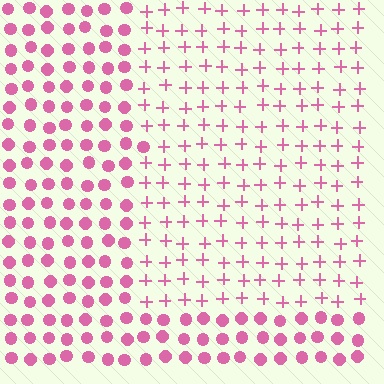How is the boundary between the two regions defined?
The boundary is defined by a change in element shape: plus signs inside vs. circles outside. All elements share the same color and spacing.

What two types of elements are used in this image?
The image uses plus signs inside the rectangle region and circles outside it.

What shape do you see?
I see a rectangle.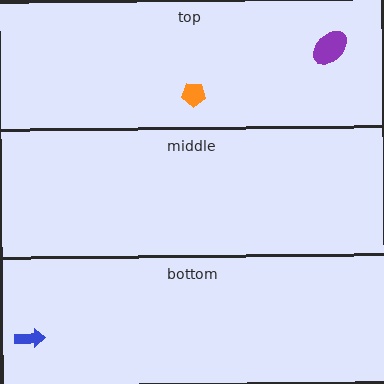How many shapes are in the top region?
2.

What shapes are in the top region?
The purple ellipse, the orange pentagon.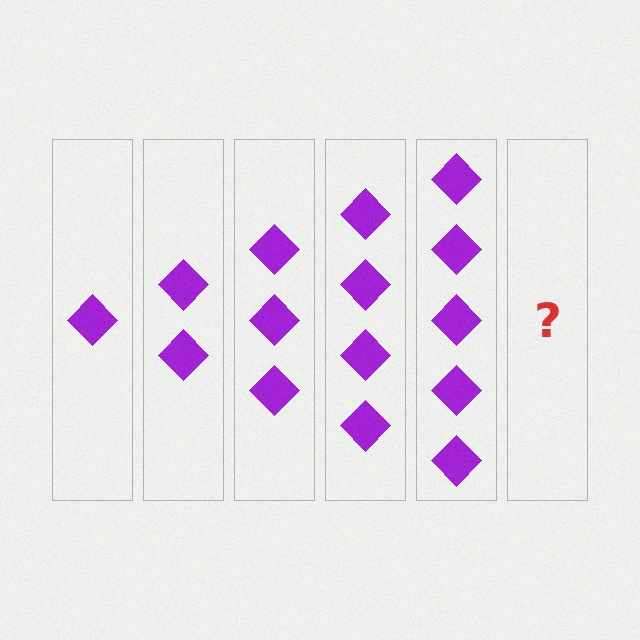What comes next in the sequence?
The next element should be 6 diamonds.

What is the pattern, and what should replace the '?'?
The pattern is that each step adds one more diamond. The '?' should be 6 diamonds.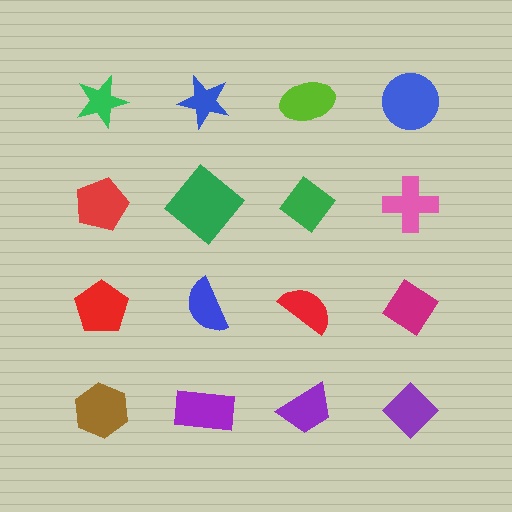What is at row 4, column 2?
A purple rectangle.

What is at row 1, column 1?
A green star.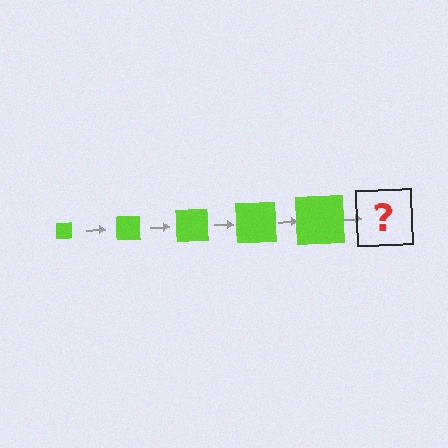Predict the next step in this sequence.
The next step is a lime square, larger than the previous one.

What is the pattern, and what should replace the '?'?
The pattern is that the square gets progressively larger each step. The '?' should be a lime square, larger than the previous one.